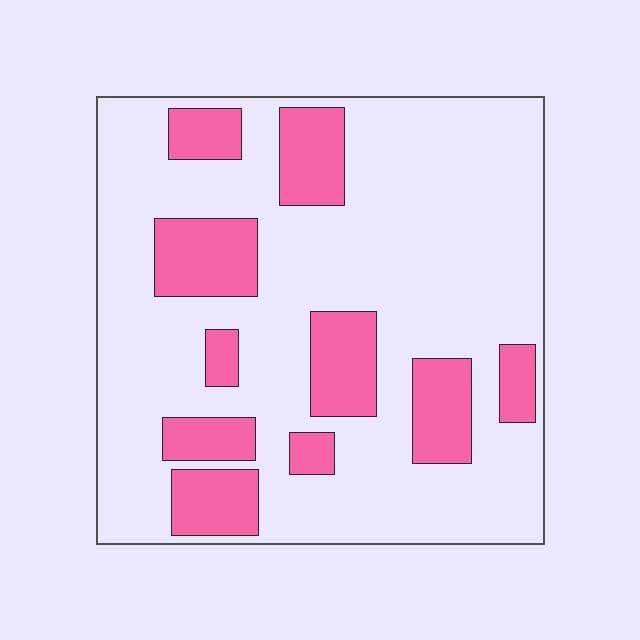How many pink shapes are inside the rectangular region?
10.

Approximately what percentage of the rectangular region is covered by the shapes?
Approximately 25%.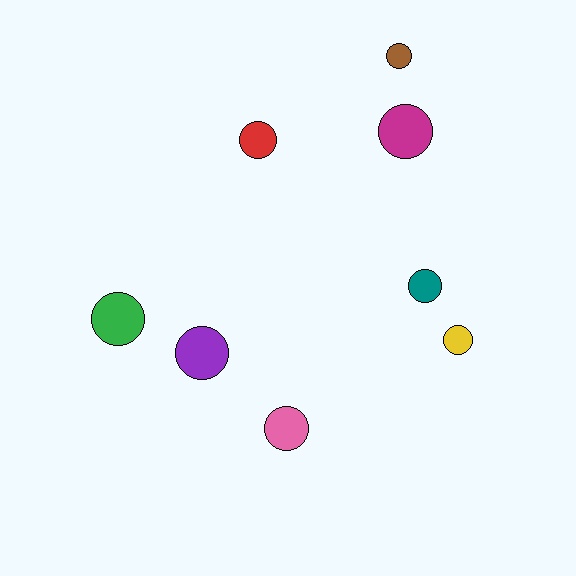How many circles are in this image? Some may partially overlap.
There are 8 circles.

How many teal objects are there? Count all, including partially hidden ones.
There is 1 teal object.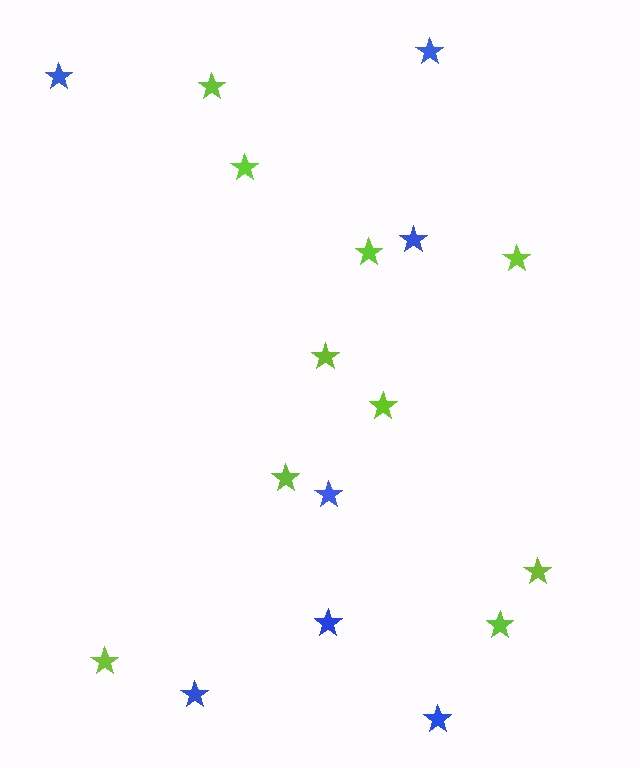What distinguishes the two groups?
There are 2 groups: one group of lime stars (10) and one group of blue stars (7).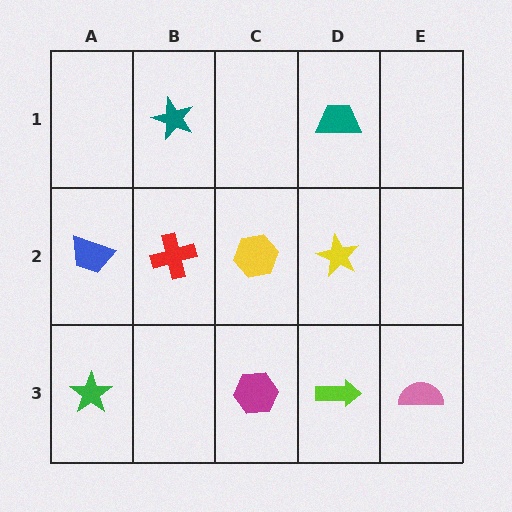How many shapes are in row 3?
4 shapes.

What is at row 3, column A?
A green star.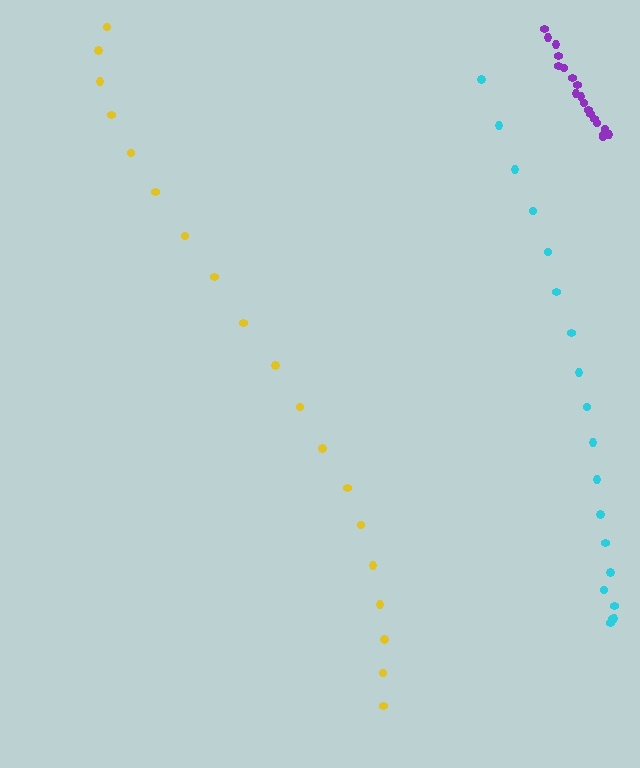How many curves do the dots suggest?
There are 3 distinct paths.